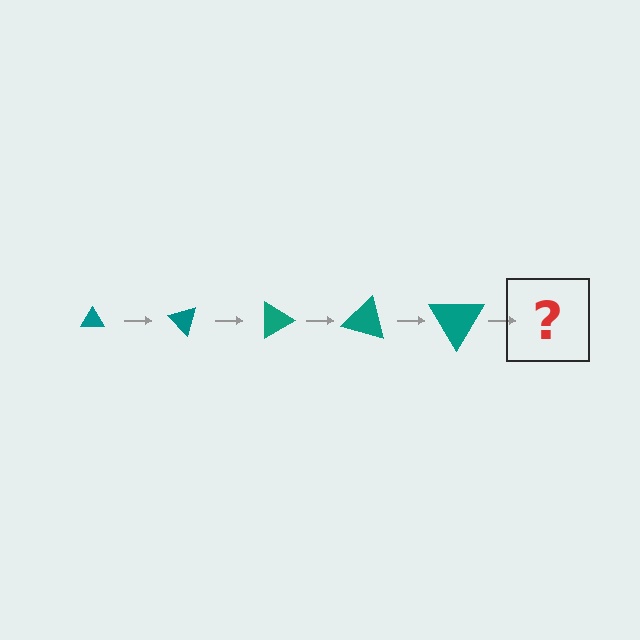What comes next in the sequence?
The next element should be a triangle, larger than the previous one and rotated 225 degrees from the start.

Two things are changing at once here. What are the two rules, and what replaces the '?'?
The two rules are that the triangle grows larger each step and it rotates 45 degrees each step. The '?' should be a triangle, larger than the previous one and rotated 225 degrees from the start.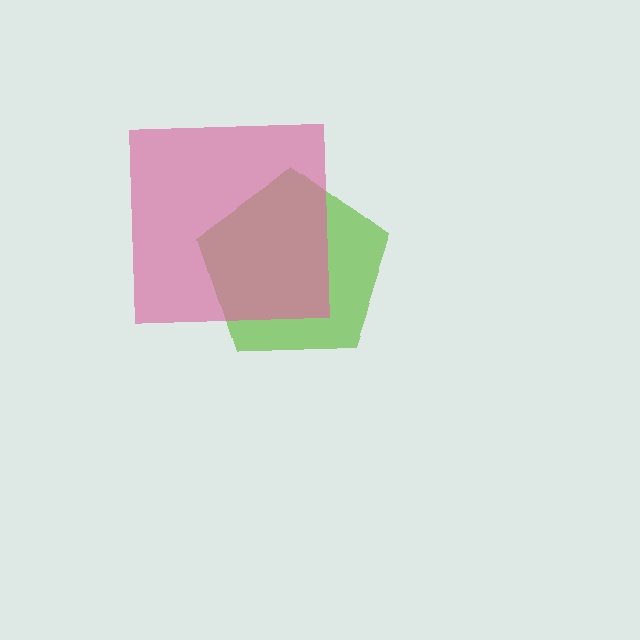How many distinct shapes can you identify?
There are 2 distinct shapes: a lime pentagon, a pink square.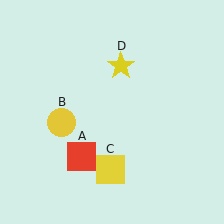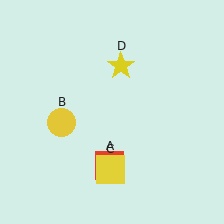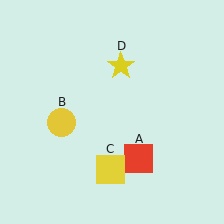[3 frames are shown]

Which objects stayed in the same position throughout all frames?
Yellow circle (object B) and yellow square (object C) and yellow star (object D) remained stationary.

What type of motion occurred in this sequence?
The red square (object A) rotated counterclockwise around the center of the scene.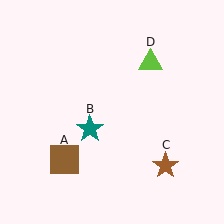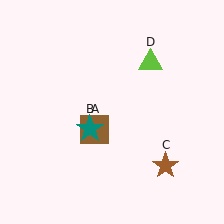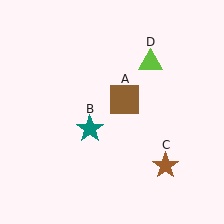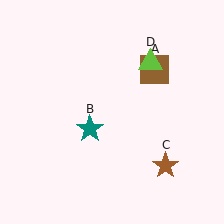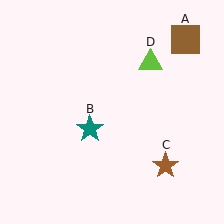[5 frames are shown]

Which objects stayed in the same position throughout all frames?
Teal star (object B) and brown star (object C) and lime triangle (object D) remained stationary.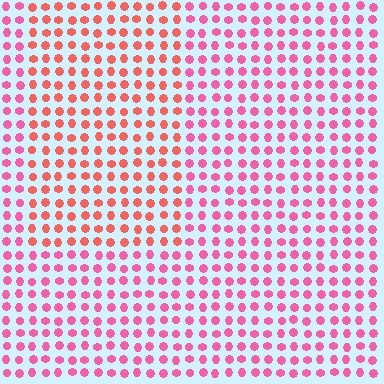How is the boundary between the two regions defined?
The boundary is defined purely by a slight shift in hue (about 33 degrees). Spacing, size, and orientation are identical on both sides.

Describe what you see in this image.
The image is filled with small pink elements in a uniform arrangement. A rectangle-shaped region is visible where the elements are tinted to a slightly different hue, forming a subtle color boundary.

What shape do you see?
I see a rectangle.